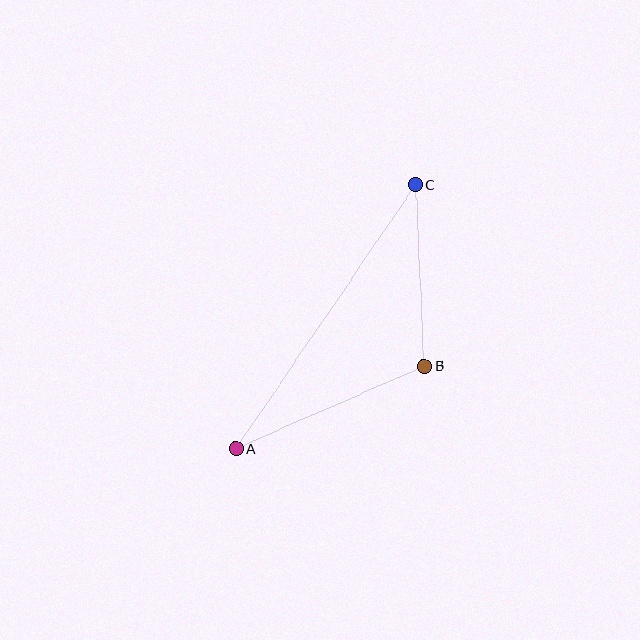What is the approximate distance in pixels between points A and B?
The distance between A and B is approximately 206 pixels.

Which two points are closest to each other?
Points B and C are closest to each other.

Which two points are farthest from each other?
Points A and C are farthest from each other.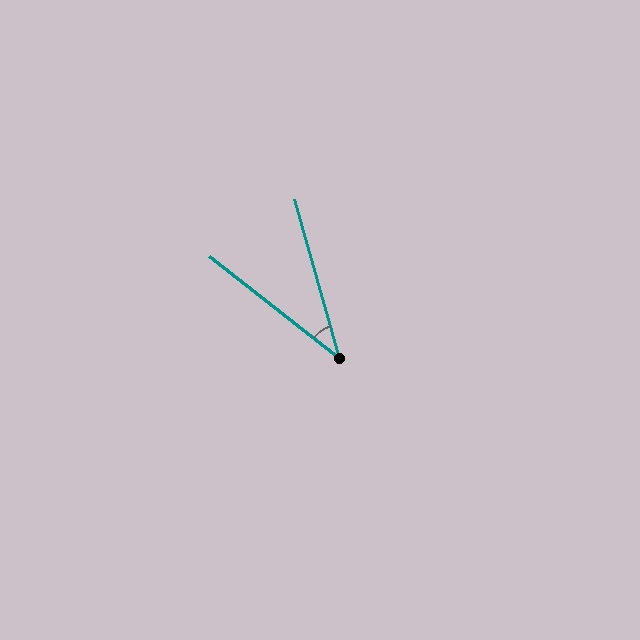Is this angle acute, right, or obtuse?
It is acute.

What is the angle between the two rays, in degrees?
Approximately 36 degrees.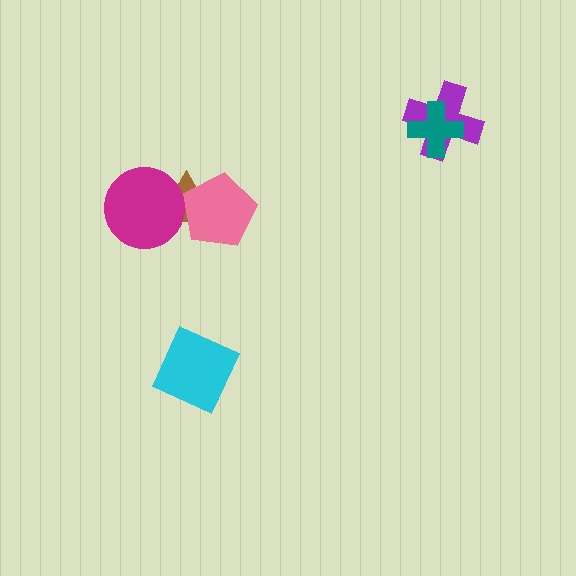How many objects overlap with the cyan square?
0 objects overlap with the cyan square.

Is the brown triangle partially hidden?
Yes, it is partially covered by another shape.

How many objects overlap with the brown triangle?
2 objects overlap with the brown triangle.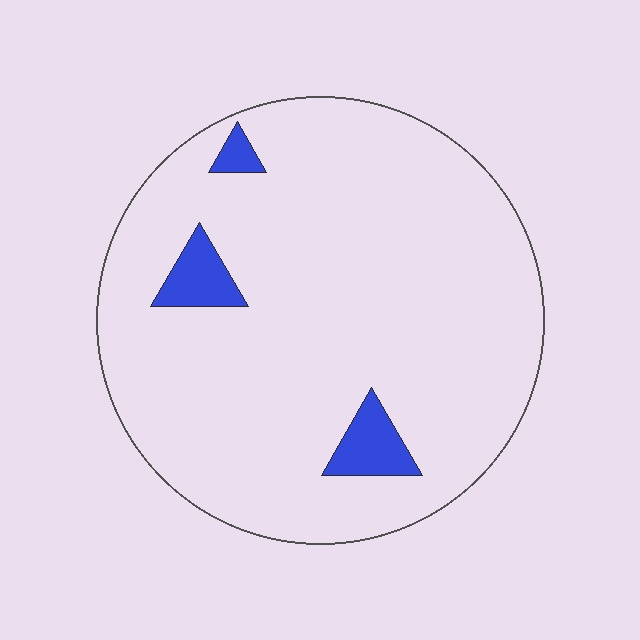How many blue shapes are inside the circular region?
3.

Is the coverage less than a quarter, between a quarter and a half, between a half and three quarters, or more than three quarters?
Less than a quarter.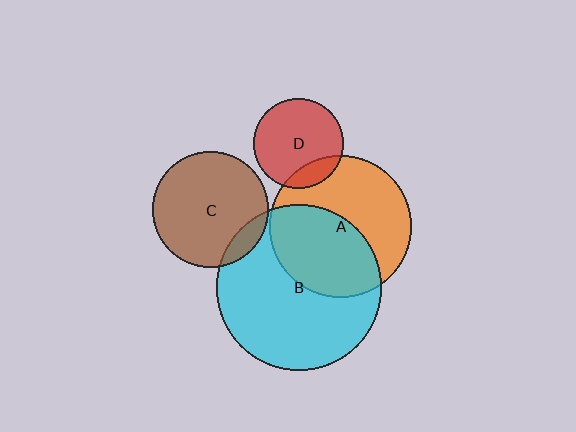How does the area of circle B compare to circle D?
Approximately 3.4 times.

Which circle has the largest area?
Circle B (cyan).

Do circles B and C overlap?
Yes.